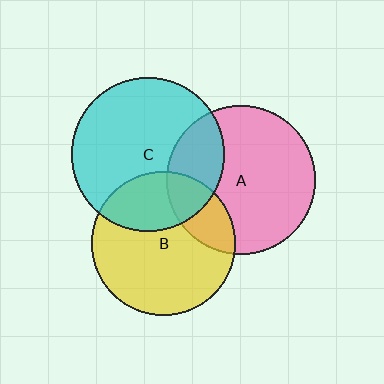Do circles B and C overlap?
Yes.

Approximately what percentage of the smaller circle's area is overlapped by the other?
Approximately 30%.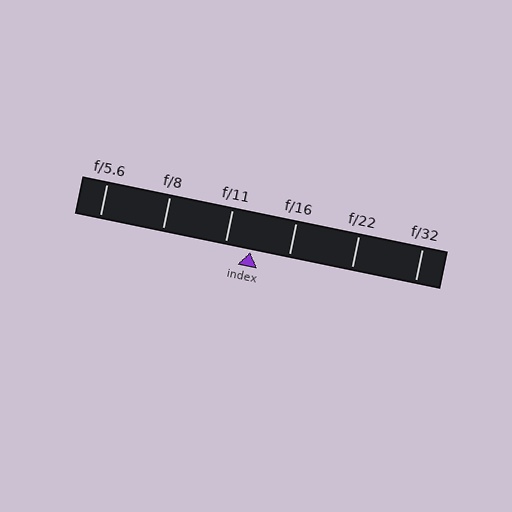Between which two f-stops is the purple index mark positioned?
The index mark is between f/11 and f/16.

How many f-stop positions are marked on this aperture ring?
There are 6 f-stop positions marked.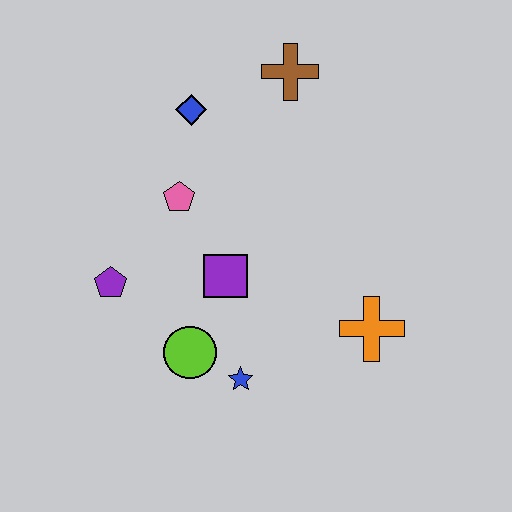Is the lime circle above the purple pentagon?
No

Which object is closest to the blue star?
The lime circle is closest to the blue star.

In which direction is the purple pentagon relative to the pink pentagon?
The purple pentagon is below the pink pentagon.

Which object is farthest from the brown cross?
The blue star is farthest from the brown cross.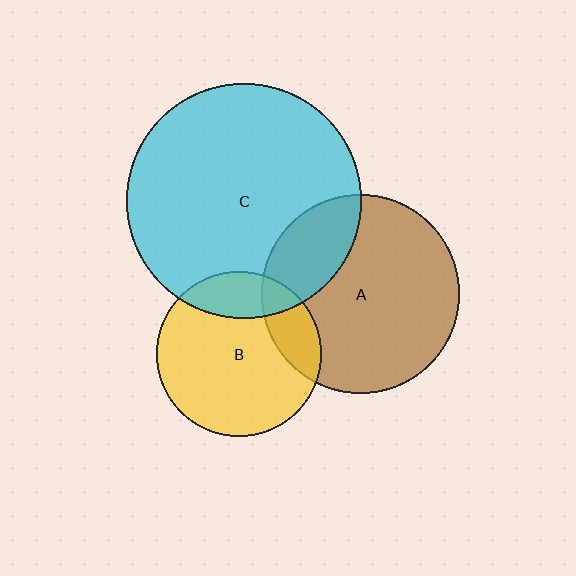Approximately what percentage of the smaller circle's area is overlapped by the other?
Approximately 20%.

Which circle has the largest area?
Circle C (cyan).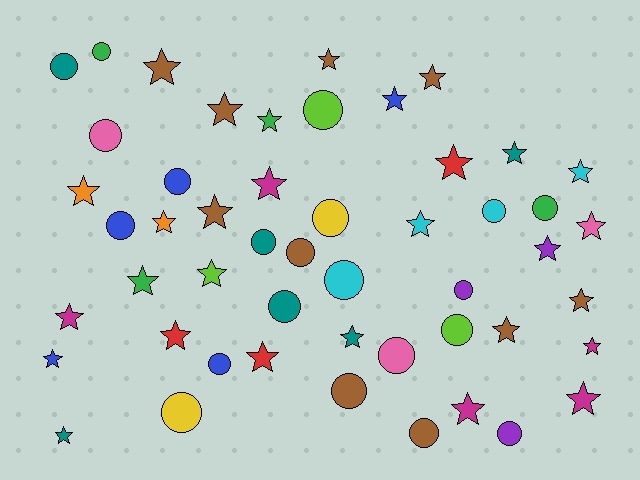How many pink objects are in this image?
There are 3 pink objects.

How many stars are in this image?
There are 29 stars.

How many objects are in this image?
There are 50 objects.